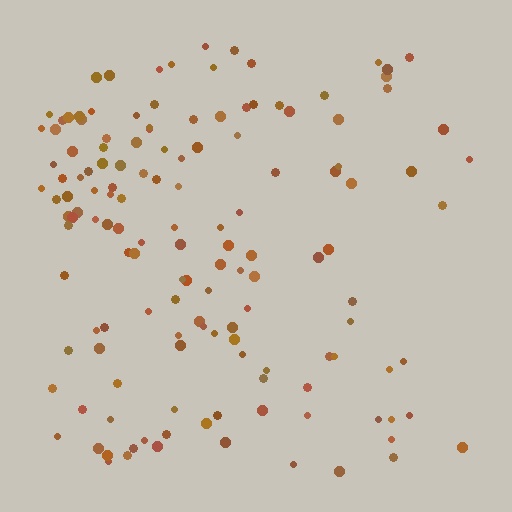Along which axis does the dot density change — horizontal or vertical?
Horizontal.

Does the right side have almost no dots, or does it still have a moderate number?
Still a moderate number, just noticeably fewer than the left.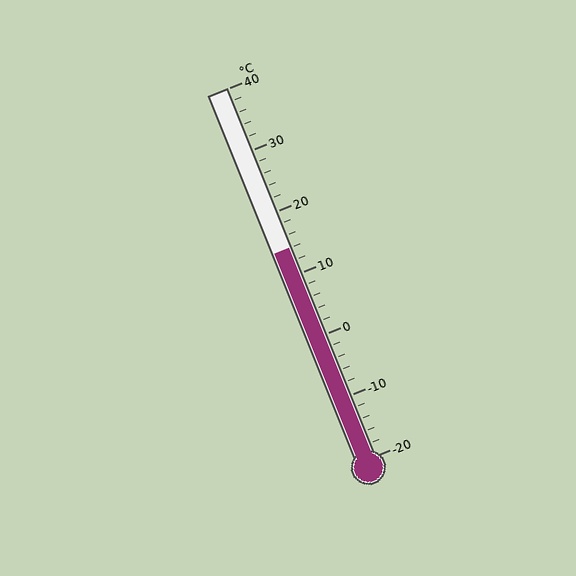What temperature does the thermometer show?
The thermometer shows approximately 14°C.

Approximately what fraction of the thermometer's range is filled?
The thermometer is filled to approximately 55% of its range.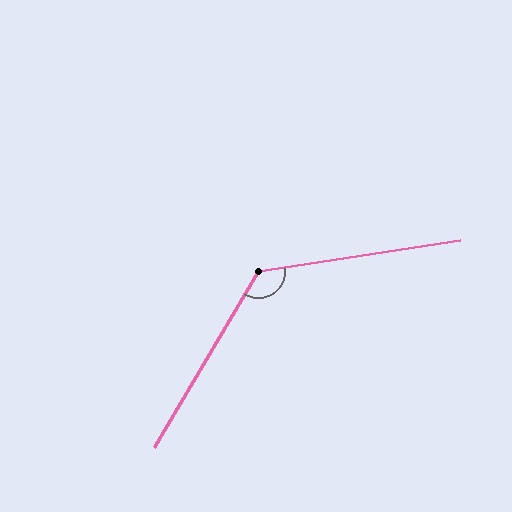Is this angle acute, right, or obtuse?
It is obtuse.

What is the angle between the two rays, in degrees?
Approximately 129 degrees.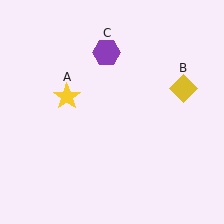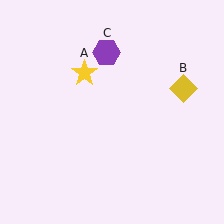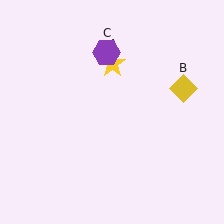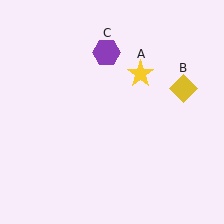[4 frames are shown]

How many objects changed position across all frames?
1 object changed position: yellow star (object A).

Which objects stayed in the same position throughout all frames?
Yellow diamond (object B) and purple hexagon (object C) remained stationary.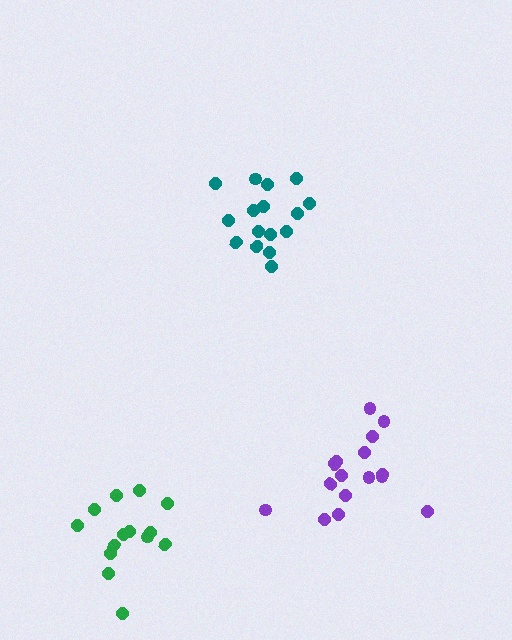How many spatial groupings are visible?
There are 3 spatial groupings.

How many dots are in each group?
Group 1: 16 dots, Group 2: 14 dots, Group 3: 16 dots (46 total).